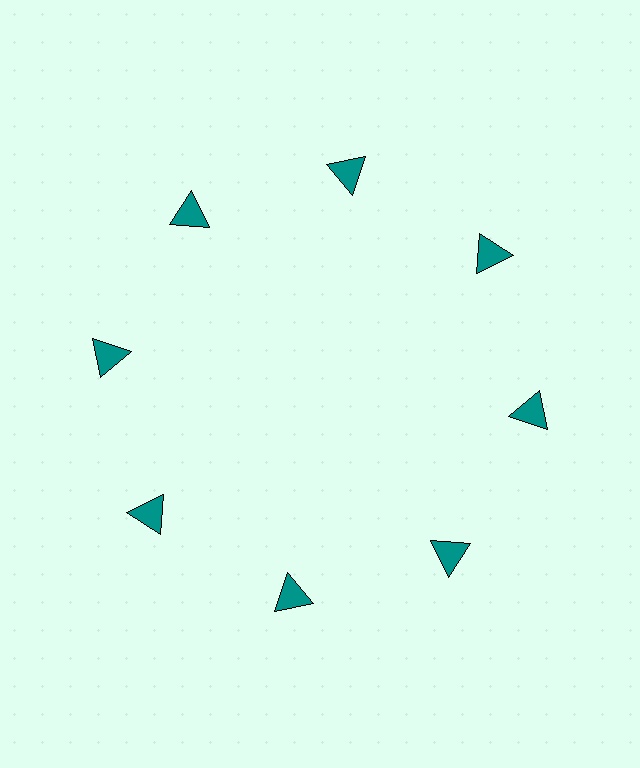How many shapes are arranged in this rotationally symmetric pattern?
There are 8 shapes, arranged in 8 groups of 1.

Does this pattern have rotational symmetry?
Yes, this pattern has 8-fold rotational symmetry. It looks the same after rotating 45 degrees around the center.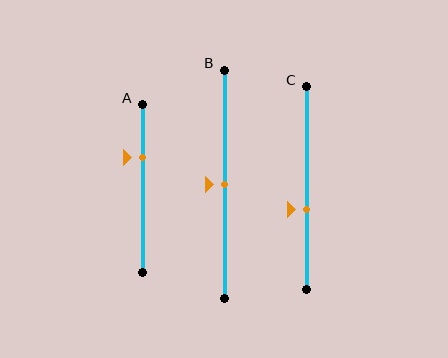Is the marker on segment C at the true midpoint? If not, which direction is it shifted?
No, the marker on segment C is shifted downward by about 11% of the segment length.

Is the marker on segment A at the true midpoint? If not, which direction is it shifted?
No, the marker on segment A is shifted upward by about 19% of the segment length.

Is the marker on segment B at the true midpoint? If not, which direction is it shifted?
Yes, the marker on segment B is at the true midpoint.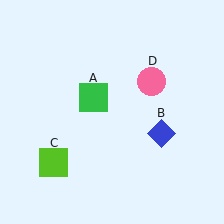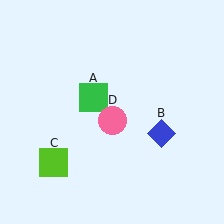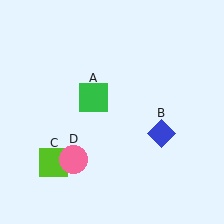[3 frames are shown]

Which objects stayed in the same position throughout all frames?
Green square (object A) and blue diamond (object B) and lime square (object C) remained stationary.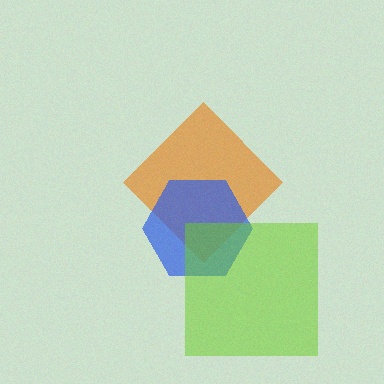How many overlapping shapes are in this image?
There are 3 overlapping shapes in the image.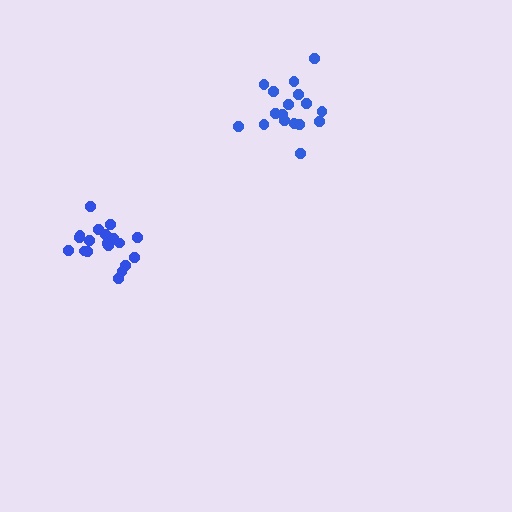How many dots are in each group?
Group 1: 17 dots, Group 2: 19 dots (36 total).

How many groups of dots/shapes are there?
There are 2 groups.